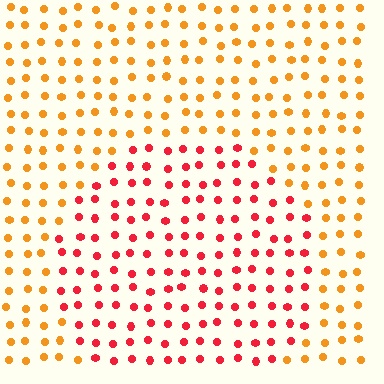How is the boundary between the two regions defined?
The boundary is defined purely by a slight shift in hue (about 41 degrees). Spacing, size, and orientation are identical on both sides.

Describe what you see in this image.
The image is filled with small orange elements in a uniform arrangement. A circle-shaped region is visible where the elements are tinted to a slightly different hue, forming a subtle color boundary.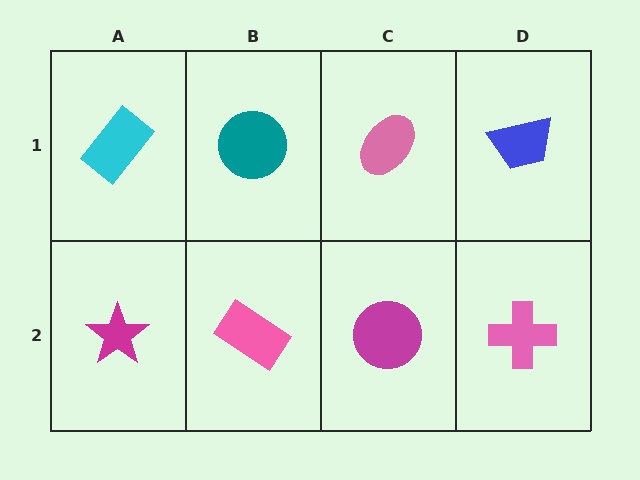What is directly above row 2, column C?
A pink ellipse.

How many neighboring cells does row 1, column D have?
2.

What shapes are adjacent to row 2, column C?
A pink ellipse (row 1, column C), a pink rectangle (row 2, column B), a pink cross (row 2, column D).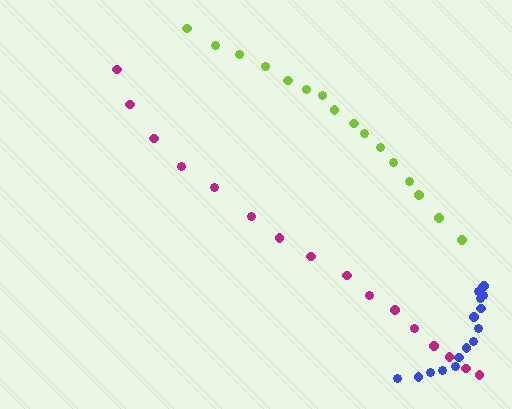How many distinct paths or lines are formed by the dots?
There are 3 distinct paths.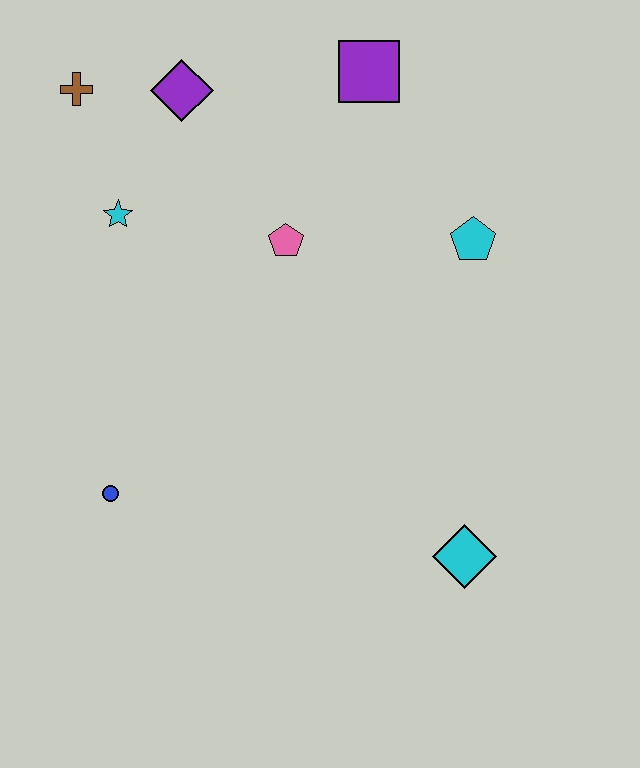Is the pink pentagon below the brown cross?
Yes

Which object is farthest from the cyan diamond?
The brown cross is farthest from the cyan diamond.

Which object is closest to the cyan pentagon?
The pink pentagon is closest to the cyan pentagon.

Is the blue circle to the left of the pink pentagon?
Yes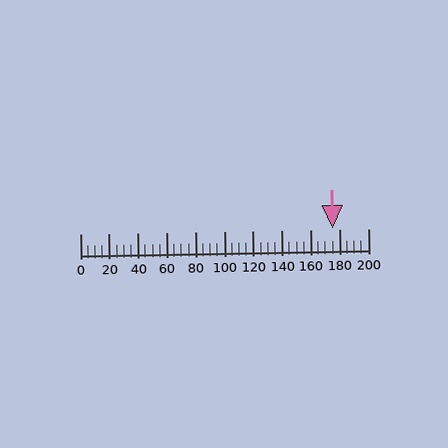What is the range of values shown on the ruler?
The ruler shows values from 0 to 200.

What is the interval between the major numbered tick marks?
The major tick marks are spaced 20 units apart.